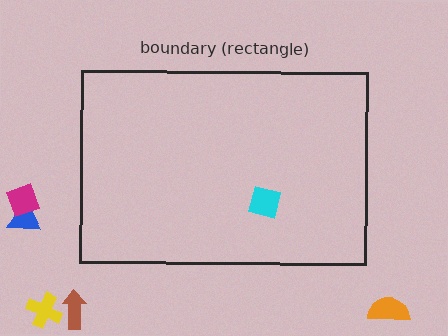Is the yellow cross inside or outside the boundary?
Outside.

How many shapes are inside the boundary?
1 inside, 5 outside.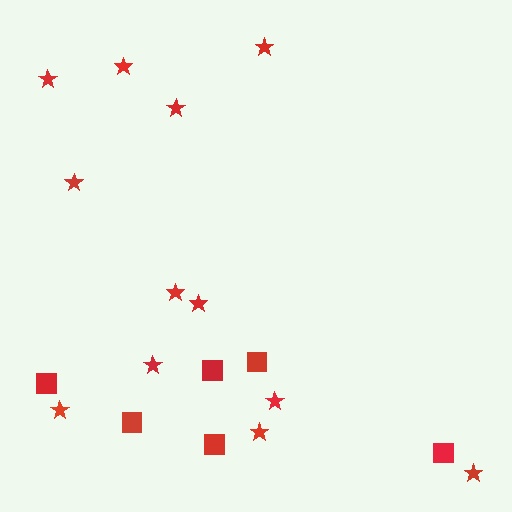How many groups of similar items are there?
There are 2 groups: one group of squares (6) and one group of stars (12).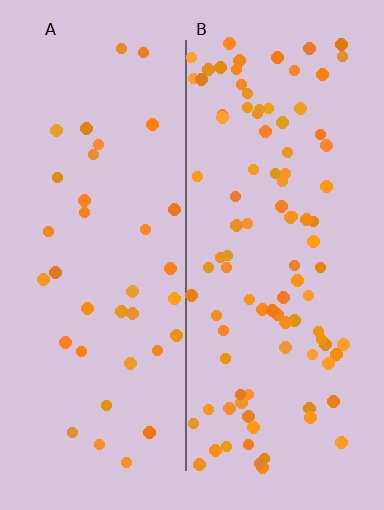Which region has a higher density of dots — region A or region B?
B (the right).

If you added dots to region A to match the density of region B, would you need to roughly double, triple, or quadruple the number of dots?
Approximately triple.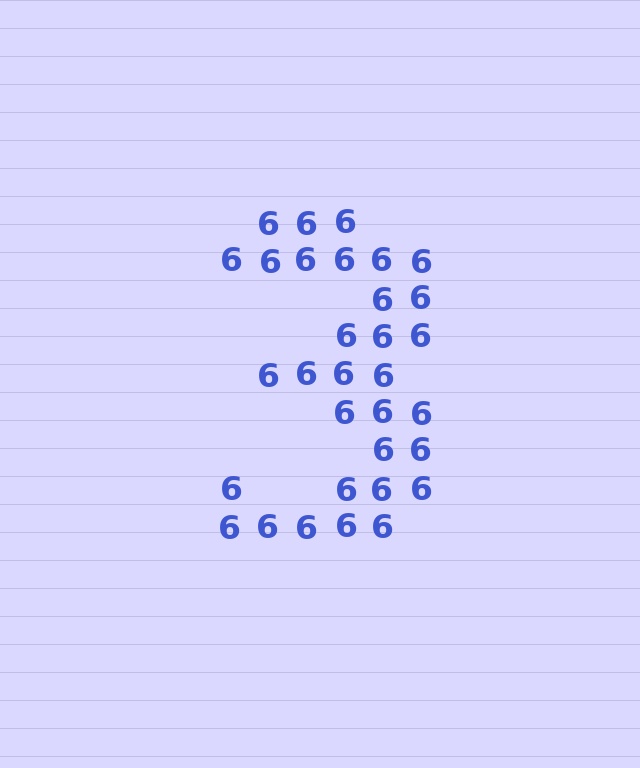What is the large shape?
The large shape is the digit 3.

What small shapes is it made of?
It is made of small digit 6's.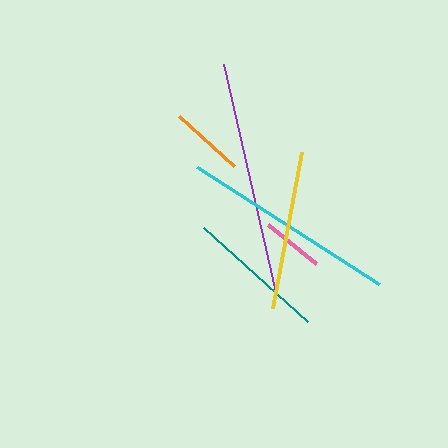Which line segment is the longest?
The purple line is the longest at approximately 234 pixels.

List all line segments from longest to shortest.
From longest to shortest: purple, cyan, yellow, teal, orange, pink.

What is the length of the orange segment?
The orange segment is approximately 75 pixels long.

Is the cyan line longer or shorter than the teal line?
The cyan line is longer than the teal line.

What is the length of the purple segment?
The purple segment is approximately 234 pixels long.